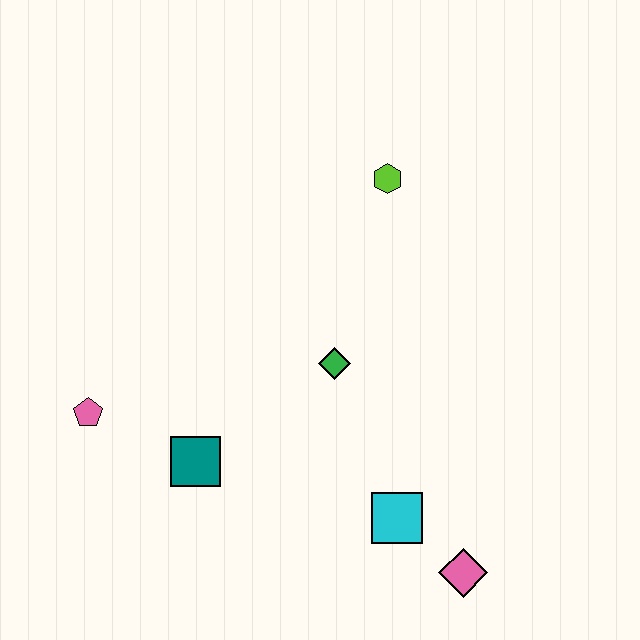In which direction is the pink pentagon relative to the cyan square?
The pink pentagon is to the left of the cyan square.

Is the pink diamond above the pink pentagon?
No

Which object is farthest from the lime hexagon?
The pink diamond is farthest from the lime hexagon.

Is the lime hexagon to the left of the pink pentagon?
No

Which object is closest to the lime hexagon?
The green diamond is closest to the lime hexagon.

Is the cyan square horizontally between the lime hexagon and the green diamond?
No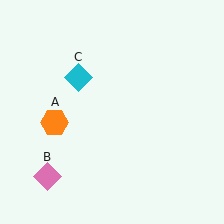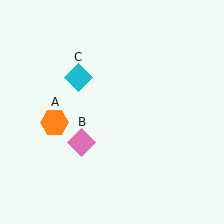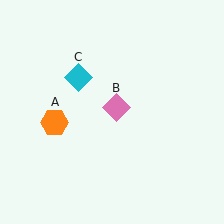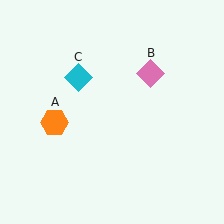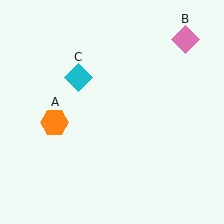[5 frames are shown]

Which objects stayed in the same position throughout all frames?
Orange hexagon (object A) and cyan diamond (object C) remained stationary.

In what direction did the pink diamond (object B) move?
The pink diamond (object B) moved up and to the right.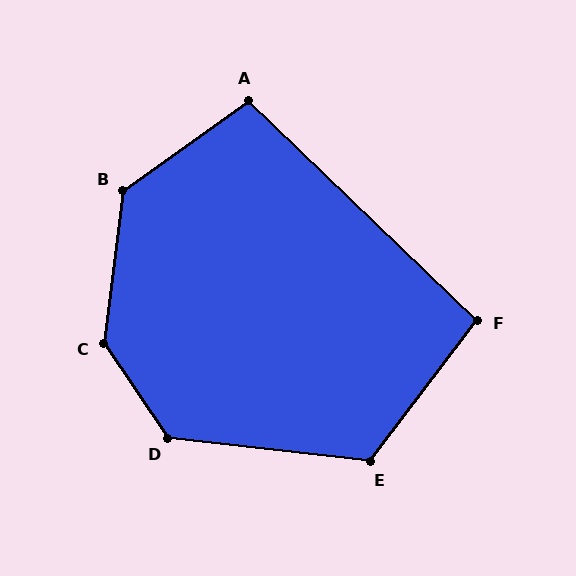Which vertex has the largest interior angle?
C, at approximately 139 degrees.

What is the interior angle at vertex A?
Approximately 100 degrees (obtuse).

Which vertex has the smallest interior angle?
F, at approximately 97 degrees.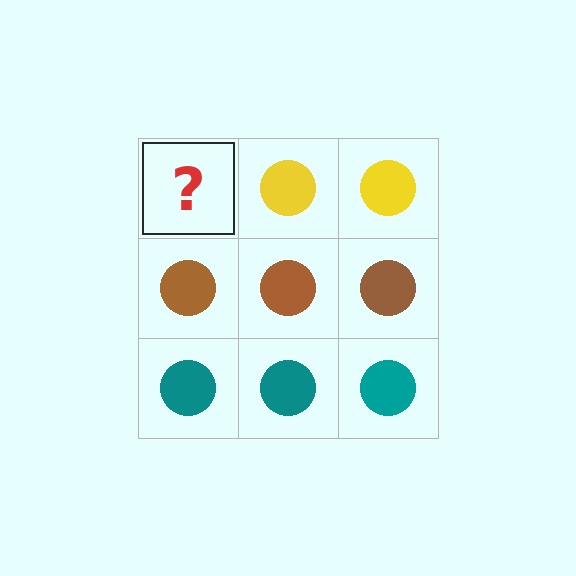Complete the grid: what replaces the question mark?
The question mark should be replaced with a yellow circle.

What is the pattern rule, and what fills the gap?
The rule is that each row has a consistent color. The gap should be filled with a yellow circle.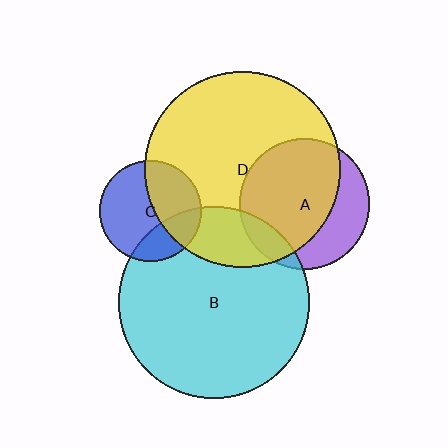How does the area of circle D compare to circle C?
Approximately 3.7 times.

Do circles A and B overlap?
Yes.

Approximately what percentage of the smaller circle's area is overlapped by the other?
Approximately 10%.